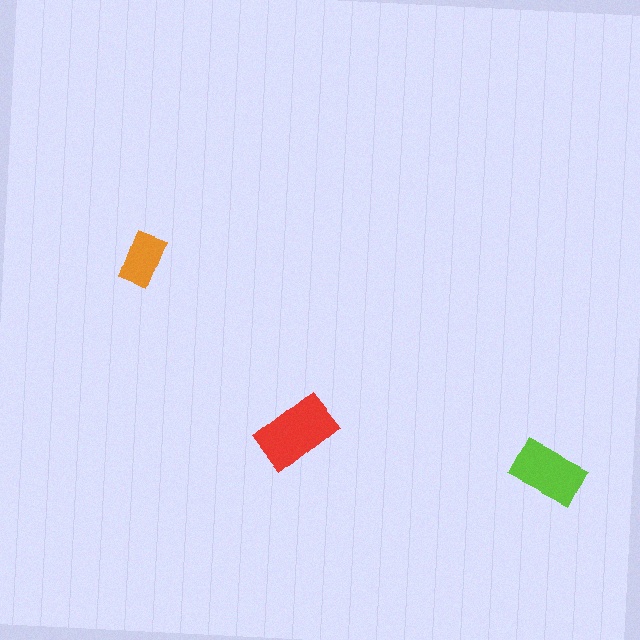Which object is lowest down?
The lime rectangle is bottommost.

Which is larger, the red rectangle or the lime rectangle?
The red one.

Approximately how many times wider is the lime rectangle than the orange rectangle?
About 1.5 times wider.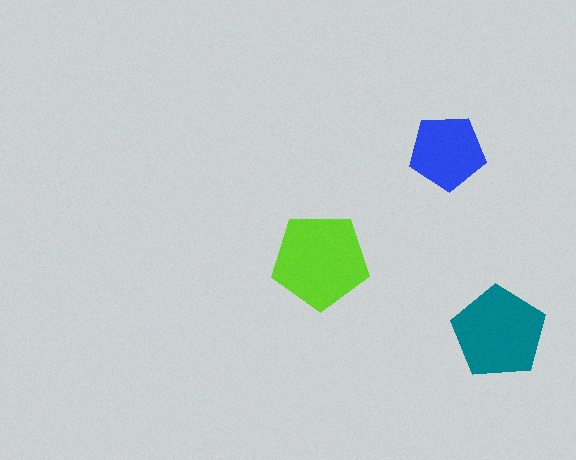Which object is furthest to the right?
The teal pentagon is rightmost.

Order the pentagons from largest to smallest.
the lime one, the teal one, the blue one.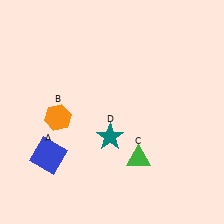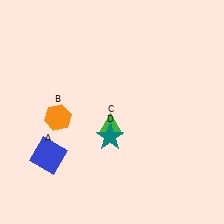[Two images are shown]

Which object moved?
The green triangle (C) moved up.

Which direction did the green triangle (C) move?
The green triangle (C) moved up.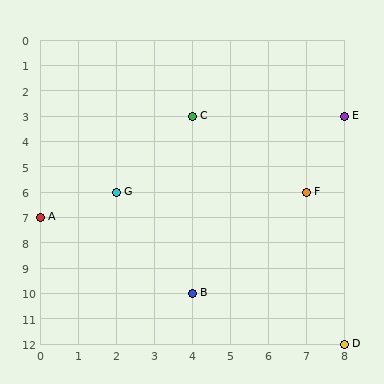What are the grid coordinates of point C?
Point C is at grid coordinates (4, 3).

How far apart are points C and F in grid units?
Points C and F are 3 columns and 3 rows apart (about 4.2 grid units diagonally).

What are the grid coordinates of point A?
Point A is at grid coordinates (0, 7).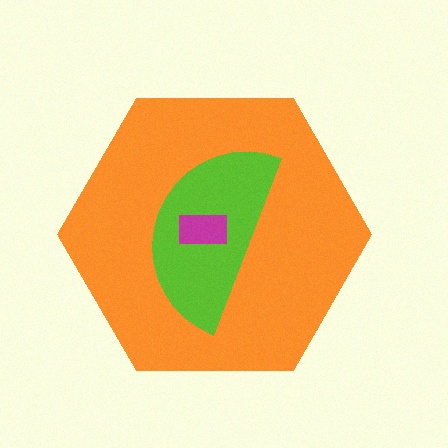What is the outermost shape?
The orange hexagon.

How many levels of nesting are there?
3.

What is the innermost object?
The magenta rectangle.